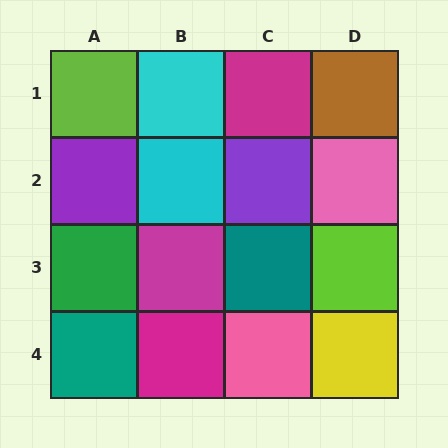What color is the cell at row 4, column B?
Magenta.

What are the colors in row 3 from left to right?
Green, magenta, teal, lime.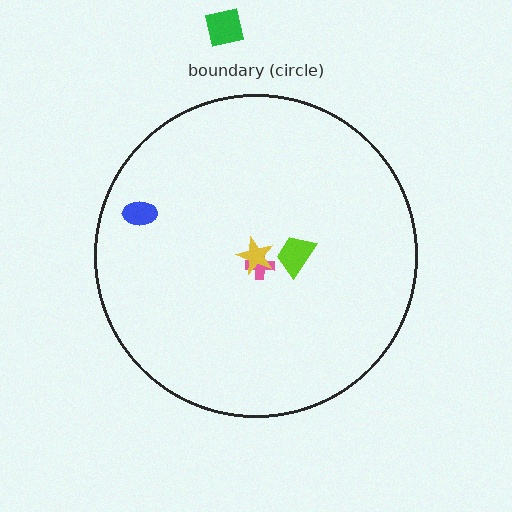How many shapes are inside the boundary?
4 inside, 1 outside.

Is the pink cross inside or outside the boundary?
Inside.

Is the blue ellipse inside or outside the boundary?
Inside.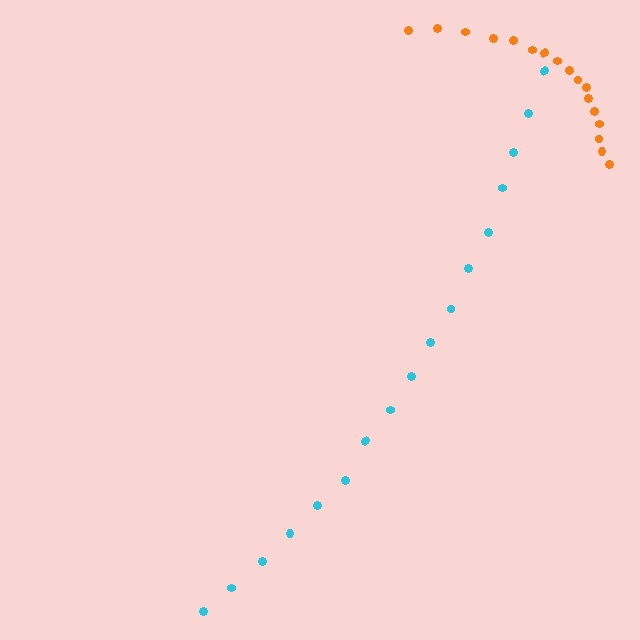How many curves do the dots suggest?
There are 2 distinct paths.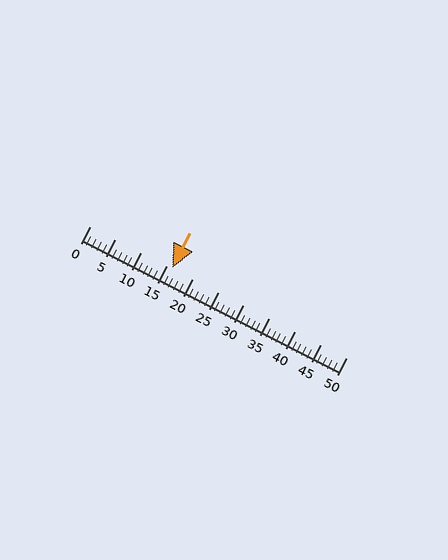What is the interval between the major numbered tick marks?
The major tick marks are spaced 5 units apart.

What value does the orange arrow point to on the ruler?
The orange arrow points to approximately 16.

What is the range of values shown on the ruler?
The ruler shows values from 0 to 50.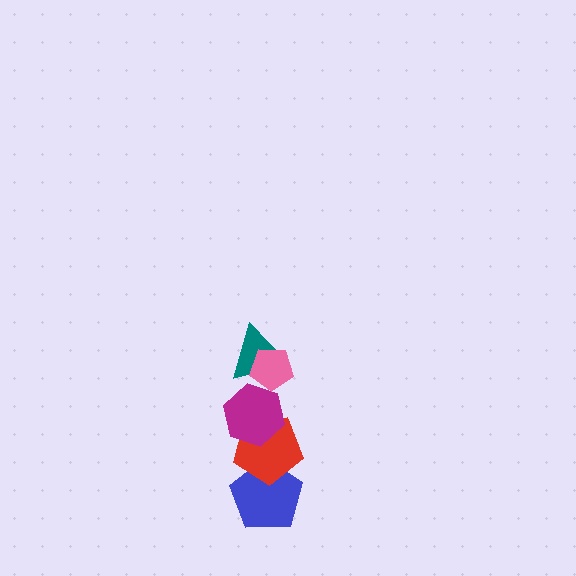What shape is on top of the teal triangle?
The pink pentagon is on top of the teal triangle.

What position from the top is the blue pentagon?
The blue pentagon is 5th from the top.